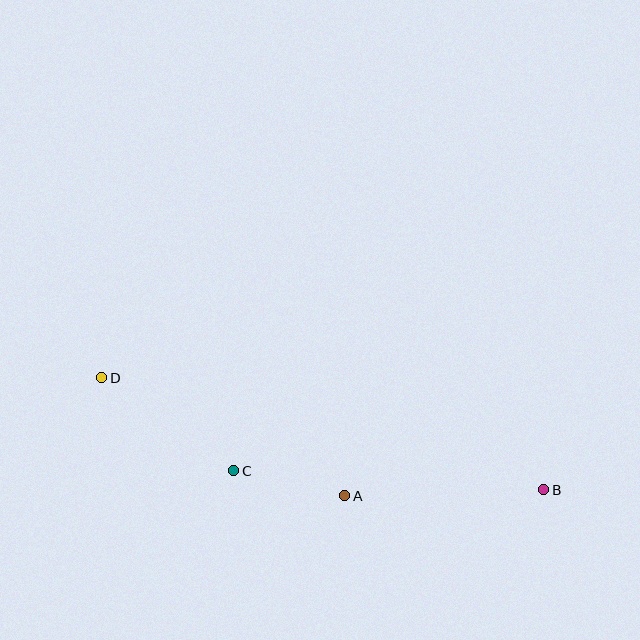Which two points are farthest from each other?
Points B and D are farthest from each other.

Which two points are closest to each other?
Points A and C are closest to each other.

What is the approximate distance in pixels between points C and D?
The distance between C and D is approximately 161 pixels.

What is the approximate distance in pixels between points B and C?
The distance between B and C is approximately 311 pixels.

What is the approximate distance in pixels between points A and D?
The distance between A and D is approximately 270 pixels.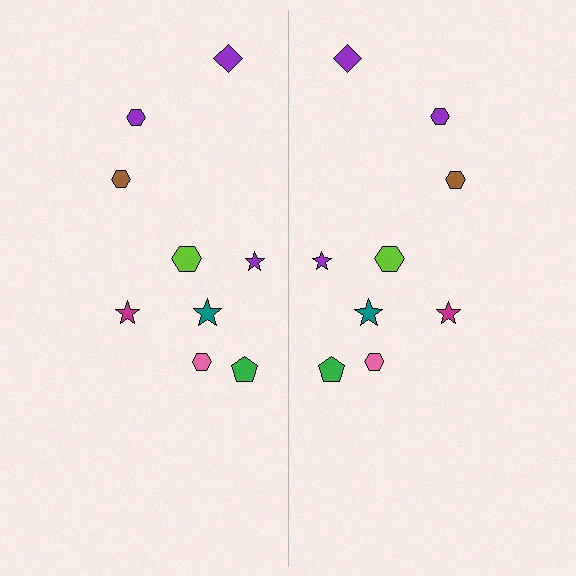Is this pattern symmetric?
Yes, this pattern has bilateral (reflection) symmetry.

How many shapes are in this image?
There are 18 shapes in this image.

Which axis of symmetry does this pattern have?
The pattern has a vertical axis of symmetry running through the center of the image.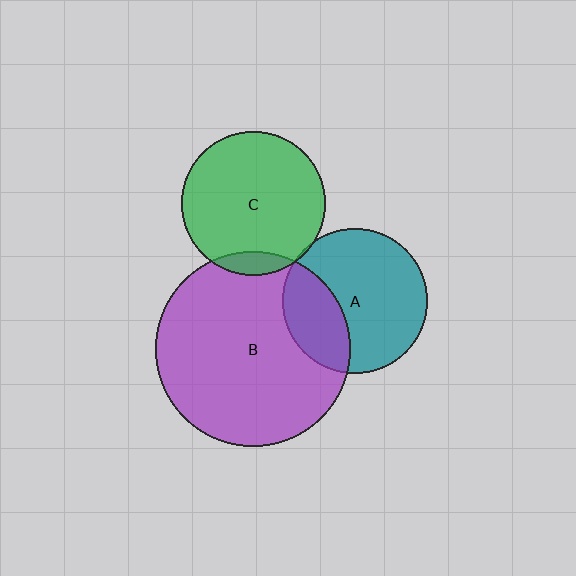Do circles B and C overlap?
Yes.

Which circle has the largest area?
Circle B (purple).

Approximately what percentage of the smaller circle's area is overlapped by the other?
Approximately 10%.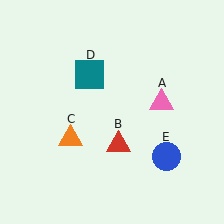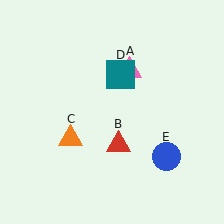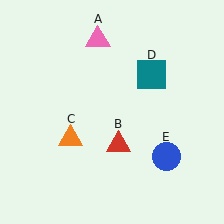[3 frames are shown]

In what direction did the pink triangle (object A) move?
The pink triangle (object A) moved up and to the left.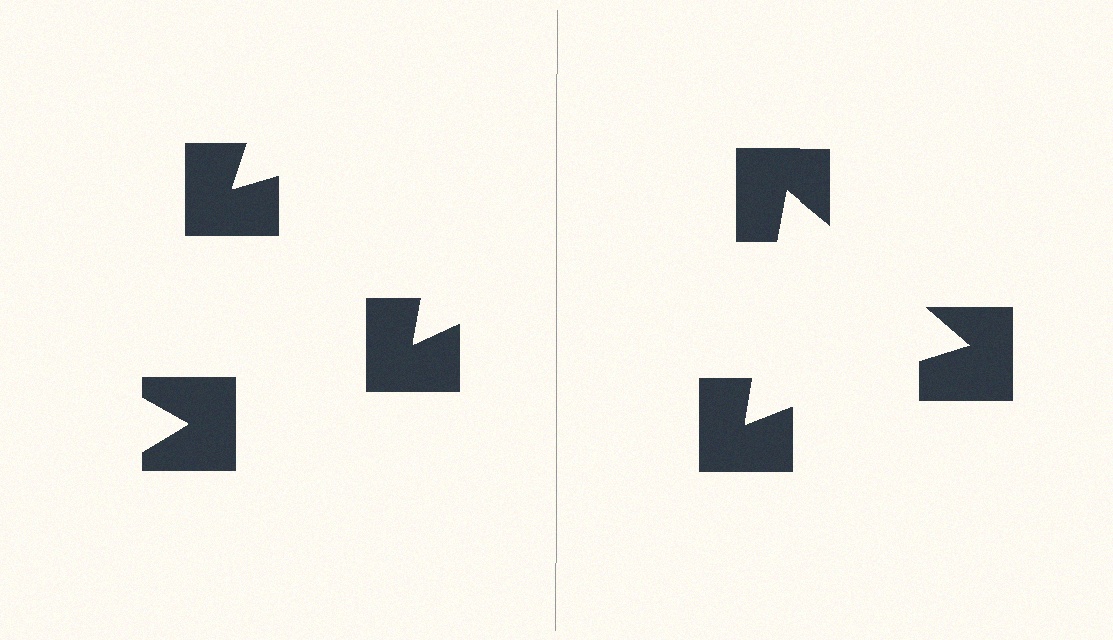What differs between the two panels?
The notched squares are positioned identically on both sides; only the wedge orientations differ. On the right they align to a triangle; on the left they are misaligned.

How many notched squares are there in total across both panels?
6 — 3 on each side.